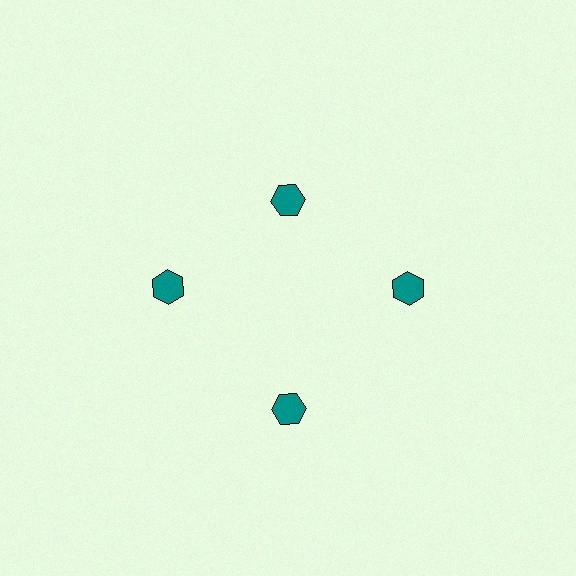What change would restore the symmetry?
The symmetry would be restored by moving it outward, back onto the ring so that all 4 hexagons sit at equal angles and equal distance from the center.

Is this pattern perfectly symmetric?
No. The 4 teal hexagons are arranged in a ring, but one element near the 12 o'clock position is pulled inward toward the center, breaking the 4-fold rotational symmetry.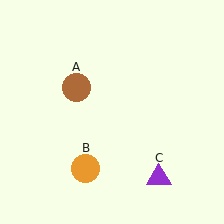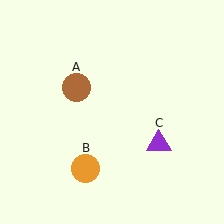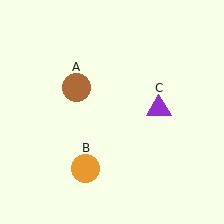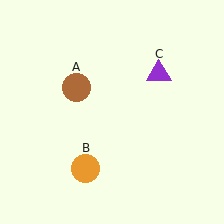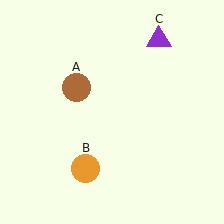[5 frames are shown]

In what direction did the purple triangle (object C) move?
The purple triangle (object C) moved up.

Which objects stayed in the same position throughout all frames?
Brown circle (object A) and orange circle (object B) remained stationary.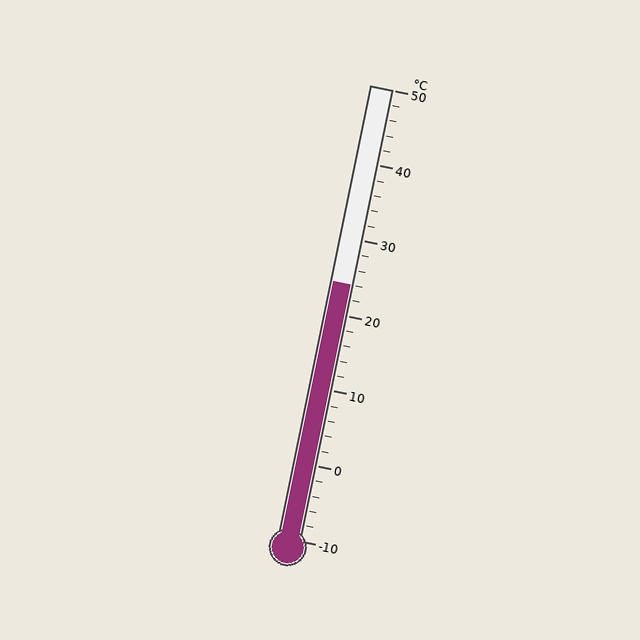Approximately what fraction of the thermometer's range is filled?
The thermometer is filled to approximately 55% of its range.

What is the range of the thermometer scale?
The thermometer scale ranges from -10°C to 50°C.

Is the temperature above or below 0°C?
The temperature is above 0°C.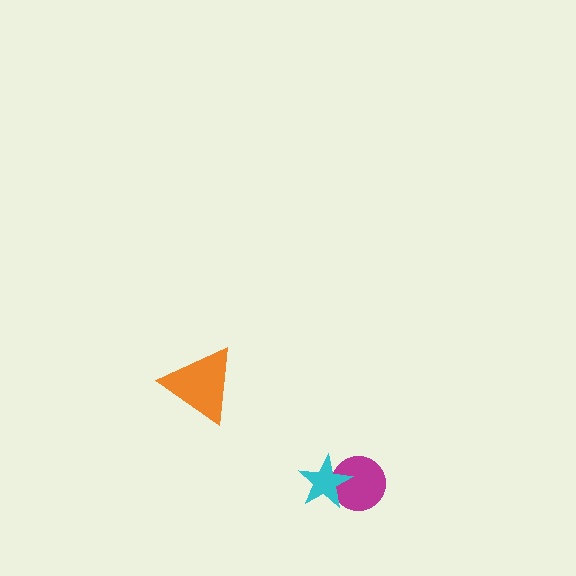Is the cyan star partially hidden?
No, no other shape covers it.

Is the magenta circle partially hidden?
Yes, it is partially covered by another shape.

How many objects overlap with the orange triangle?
0 objects overlap with the orange triangle.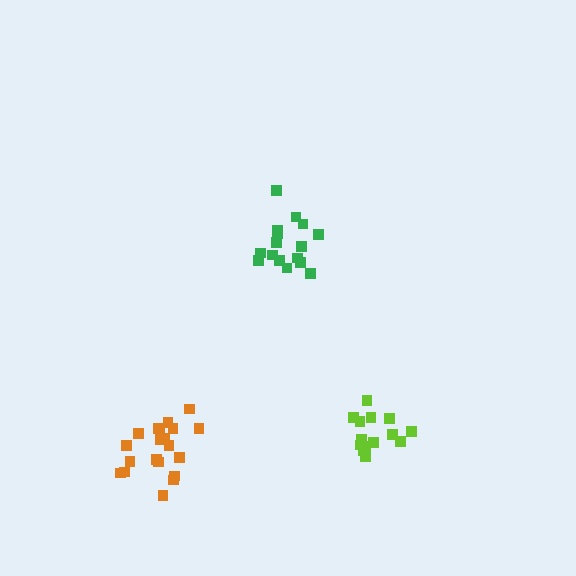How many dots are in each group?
Group 1: 15 dots, Group 2: 16 dots, Group 3: 20 dots (51 total).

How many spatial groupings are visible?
There are 3 spatial groupings.